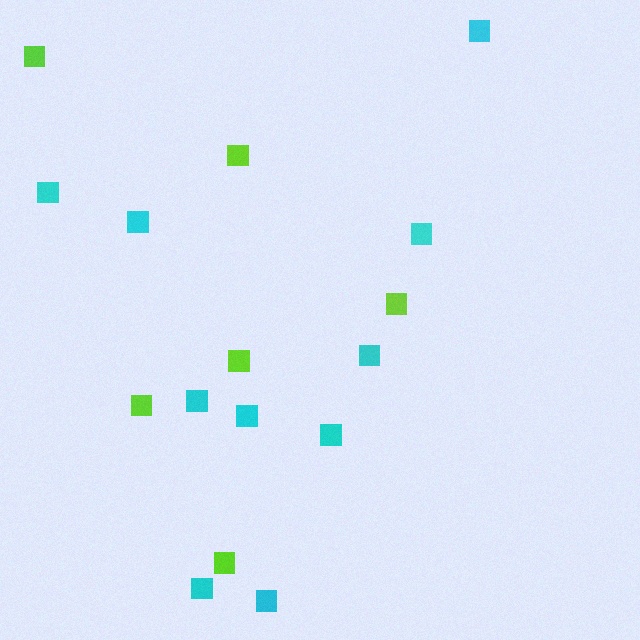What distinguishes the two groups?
There are 2 groups: one group of lime squares (6) and one group of cyan squares (10).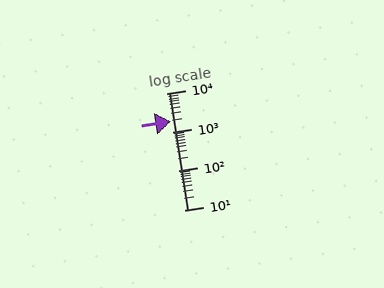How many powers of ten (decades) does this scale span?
The scale spans 3 decades, from 10 to 10000.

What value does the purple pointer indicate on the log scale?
The pointer indicates approximately 1900.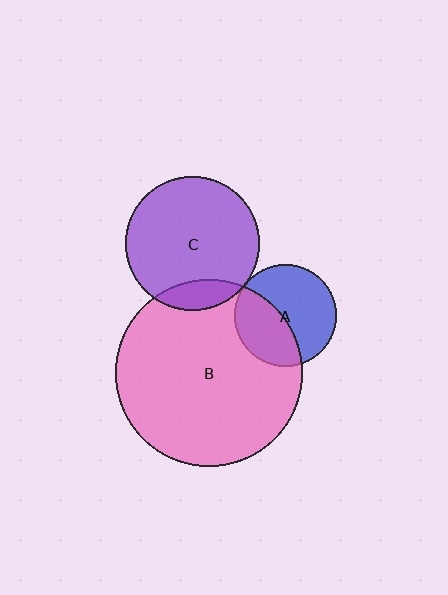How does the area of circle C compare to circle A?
Approximately 1.7 times.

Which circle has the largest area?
Circle B (pink).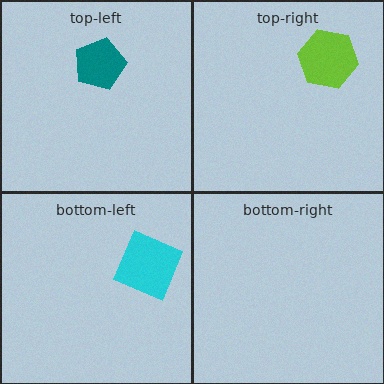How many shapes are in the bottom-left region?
1.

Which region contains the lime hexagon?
The top-right region.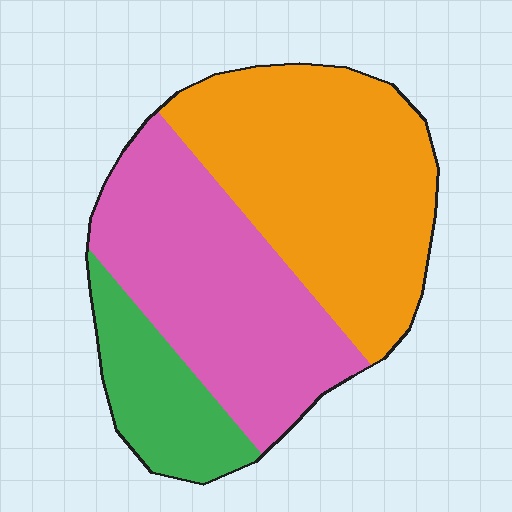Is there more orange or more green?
Orange.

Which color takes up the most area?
Orange, at roughly 45%.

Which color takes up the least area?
Green, at roughly 15%.